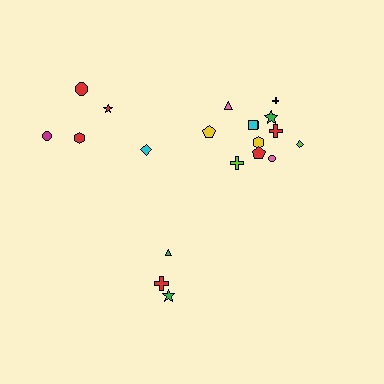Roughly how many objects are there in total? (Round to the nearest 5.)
Roughly 20 objects in total.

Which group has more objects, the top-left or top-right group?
The top-right group.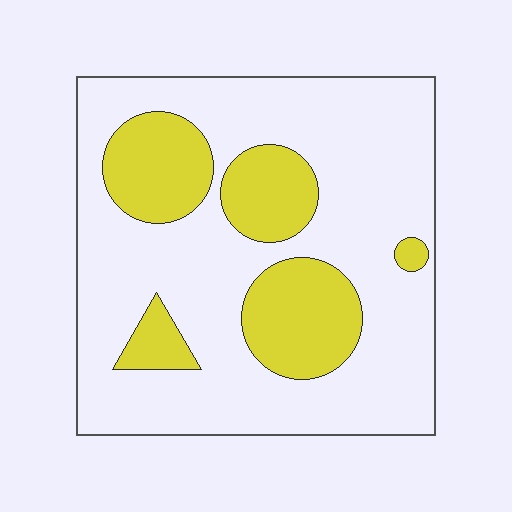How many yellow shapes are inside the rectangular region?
5.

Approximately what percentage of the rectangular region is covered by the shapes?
Approximately 25%.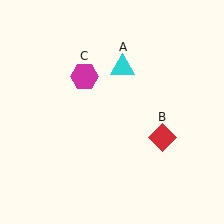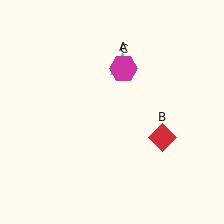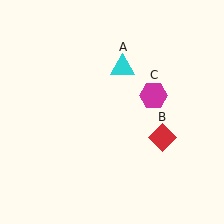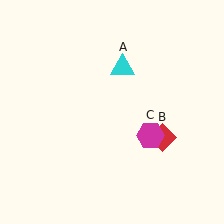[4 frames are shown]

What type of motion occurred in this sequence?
The magenta hexagon (object C) rotated clockwise around the center of the scene.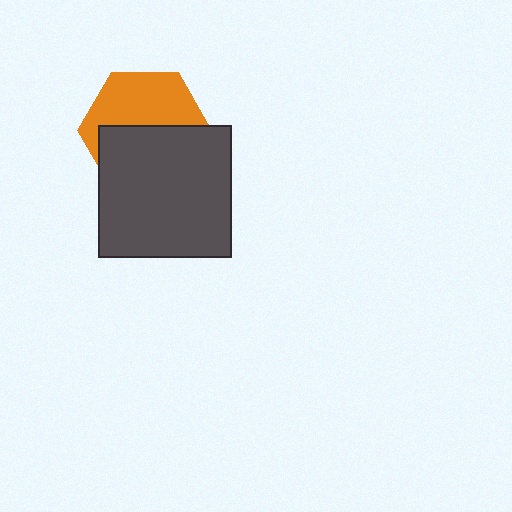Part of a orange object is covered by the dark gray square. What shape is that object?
It is a hexagon.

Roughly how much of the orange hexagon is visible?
About half of it is visible (roughly 48%).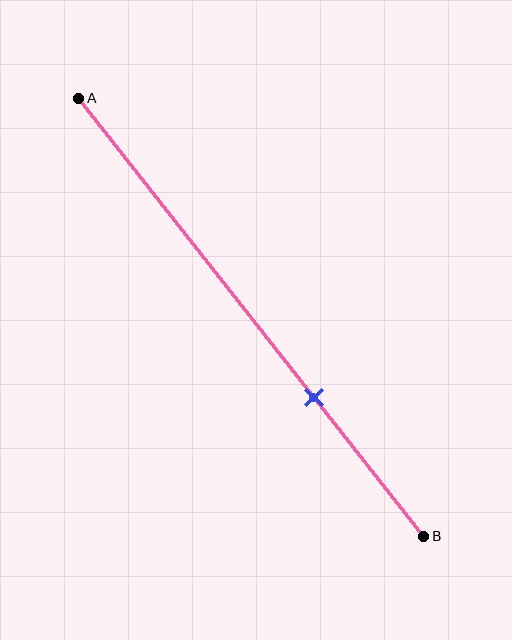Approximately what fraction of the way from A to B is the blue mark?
The blue mark is approximately 70% of the way from A to B.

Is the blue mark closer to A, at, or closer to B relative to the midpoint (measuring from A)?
The blue mark is closer to point B than the midpoint of segment AB.